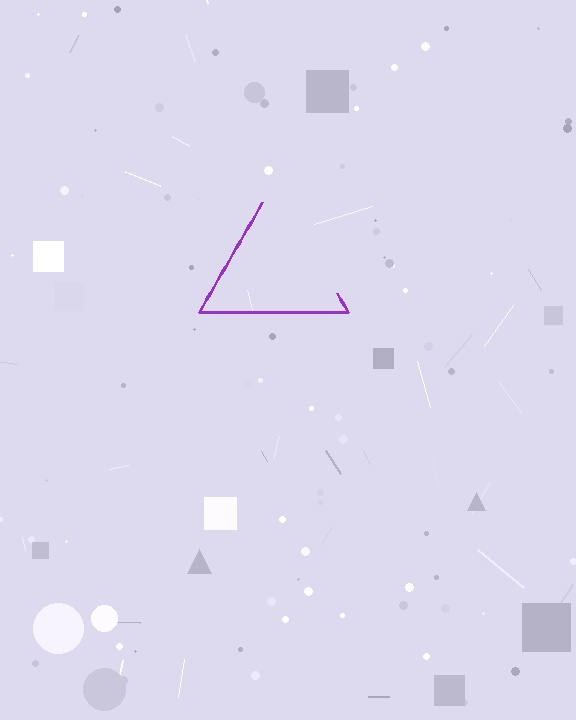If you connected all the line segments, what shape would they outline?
They would outline a triangle.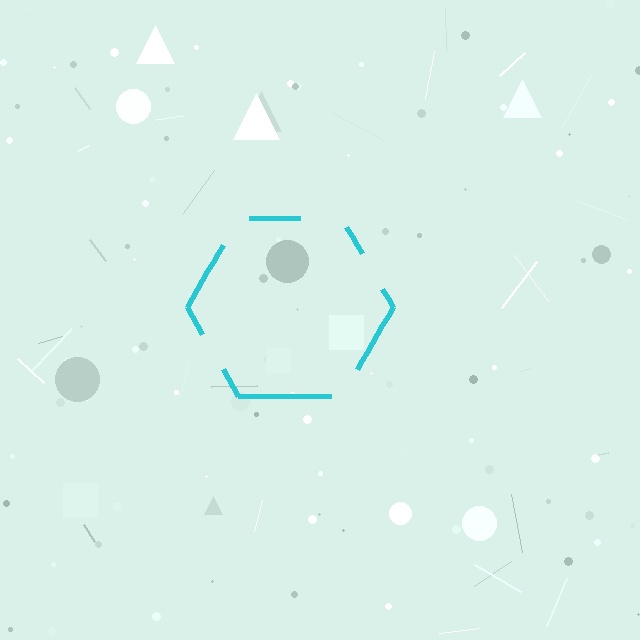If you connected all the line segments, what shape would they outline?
They would outline a hexagon.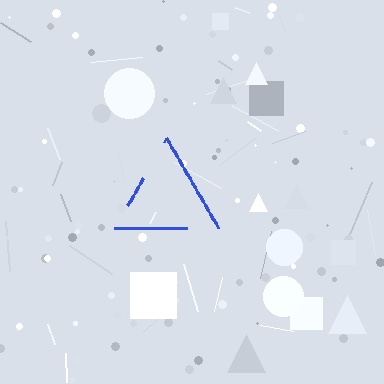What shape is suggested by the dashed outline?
The dashed outline suggests a triangle.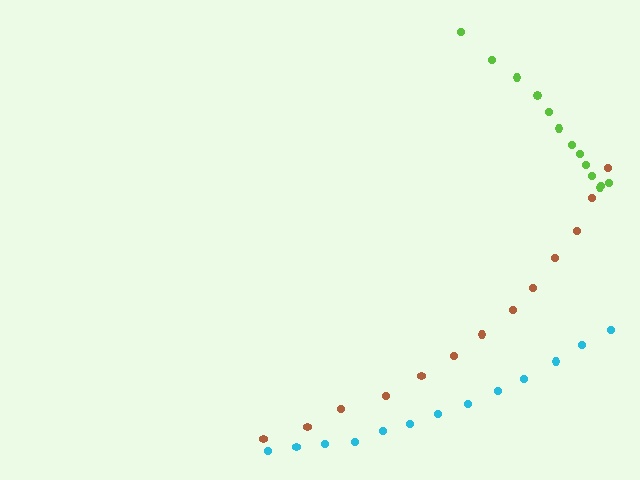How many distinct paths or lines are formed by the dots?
There are 3 distinct paths.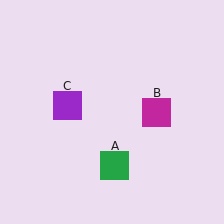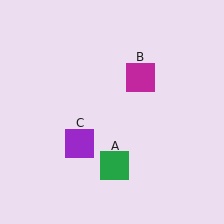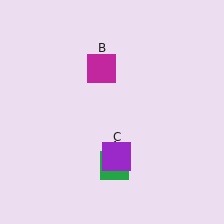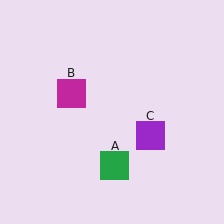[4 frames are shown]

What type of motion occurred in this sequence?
The magenta square (object B), purple square (object C) rotated counterclockwise around the center of the scene.